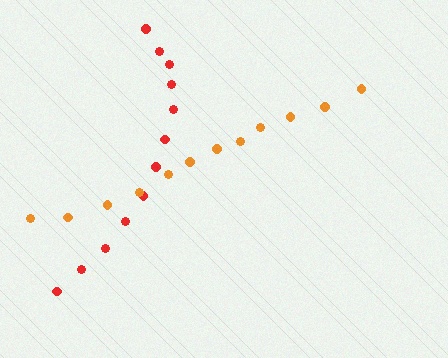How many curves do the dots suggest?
There are 2 distinct paths.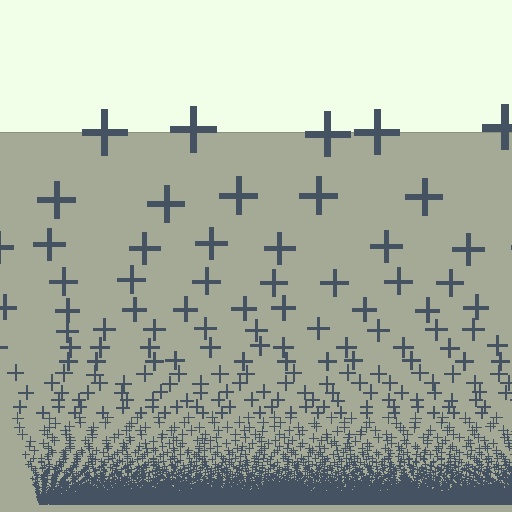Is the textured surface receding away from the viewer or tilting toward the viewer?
The surface appears to tilt toward the viewer. Texture elements get larger and sparser toward the top.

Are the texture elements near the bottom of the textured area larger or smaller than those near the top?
Smaller. The gradient is inverted — elements near the bottom are smaller and denser.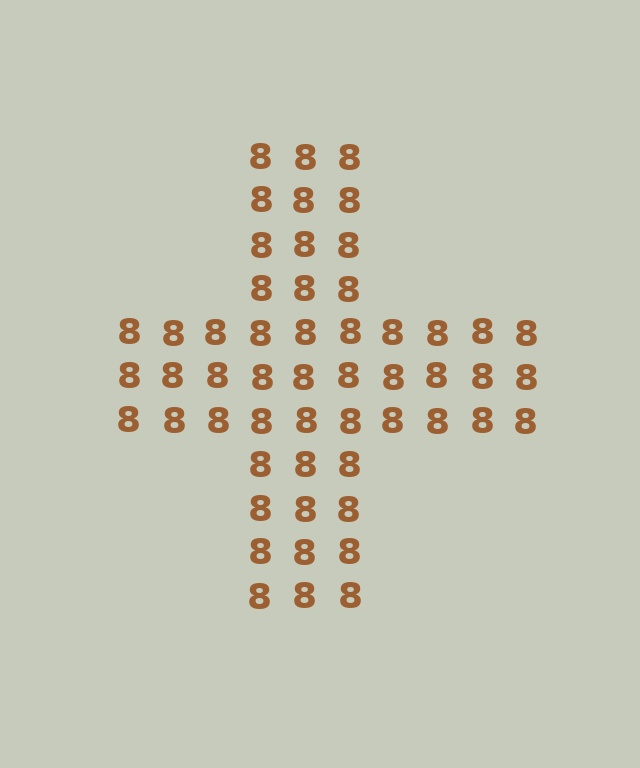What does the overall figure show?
The overall figure shows a cross.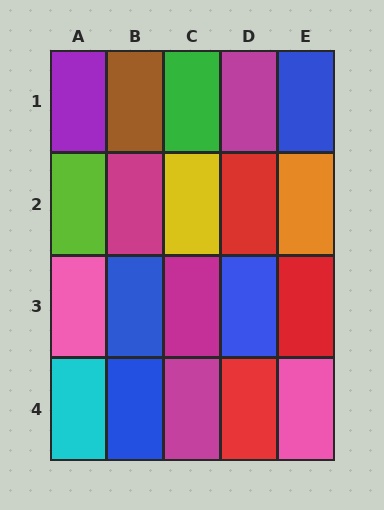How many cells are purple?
1 cell is purple.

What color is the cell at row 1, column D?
Magenta.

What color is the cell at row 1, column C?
Green.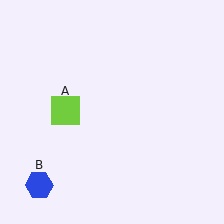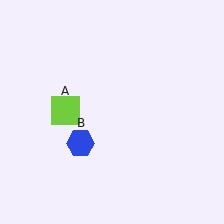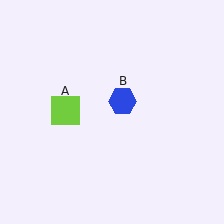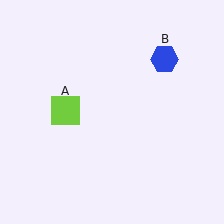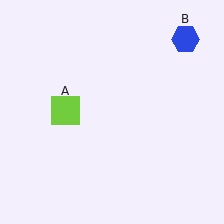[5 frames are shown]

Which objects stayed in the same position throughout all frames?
Lime square (object A) remained stationary.